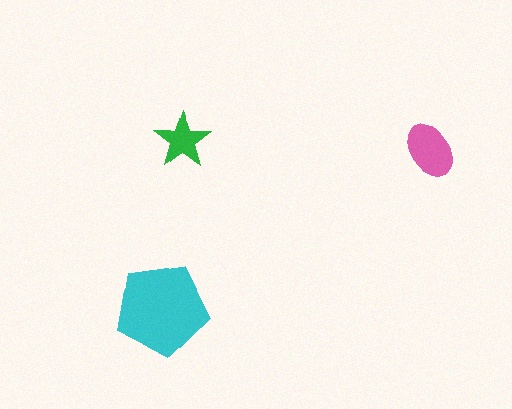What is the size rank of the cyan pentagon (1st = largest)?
1st.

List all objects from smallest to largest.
The green star, the pink ellipse, the cyan pentagon.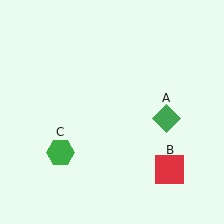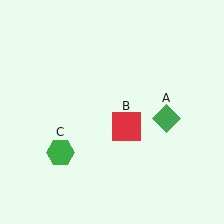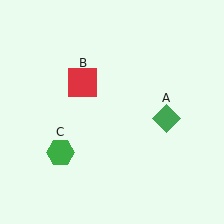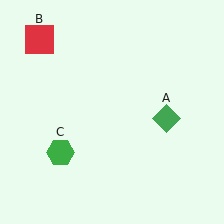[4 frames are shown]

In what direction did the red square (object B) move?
The red square (object B) moved up and to the left.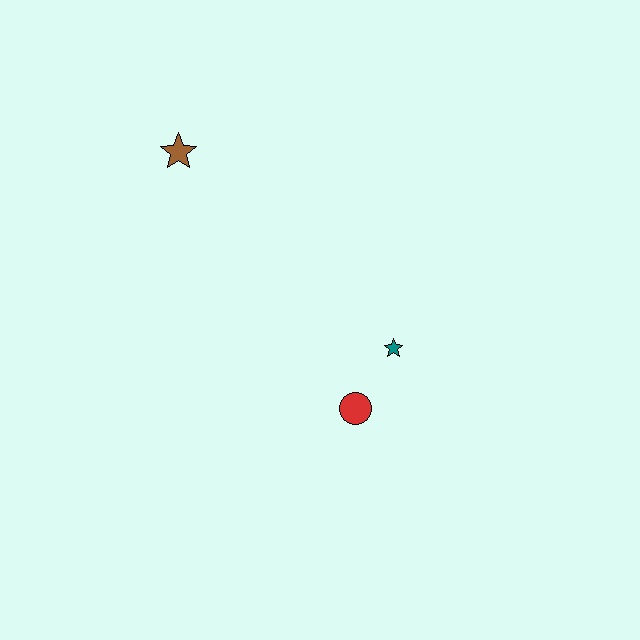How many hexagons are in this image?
There are no hexagons.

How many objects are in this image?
There are 3 objects.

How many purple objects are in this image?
There are no purple objects.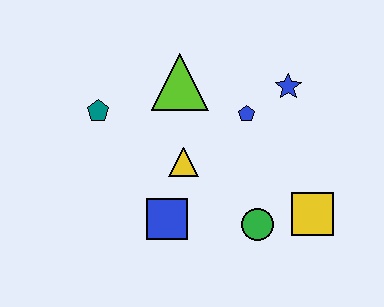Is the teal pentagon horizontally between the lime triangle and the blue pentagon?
No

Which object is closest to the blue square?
The yellow triangle is closest to the blue square.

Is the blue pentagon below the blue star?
Yes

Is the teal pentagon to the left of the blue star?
Yes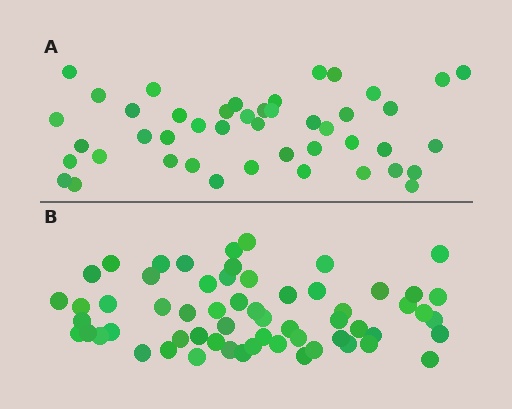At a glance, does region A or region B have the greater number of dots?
Region B (the bottom region) has more dots.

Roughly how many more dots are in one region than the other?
Region B has approximately 15 more dots than region A.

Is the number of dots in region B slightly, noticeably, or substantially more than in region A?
Region B has noticeably more, but not dramatically so. The ratio is roughly 1.3 to 1.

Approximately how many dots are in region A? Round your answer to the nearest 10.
About 40 dots. (The exact count is 45, which rounds to 40.)